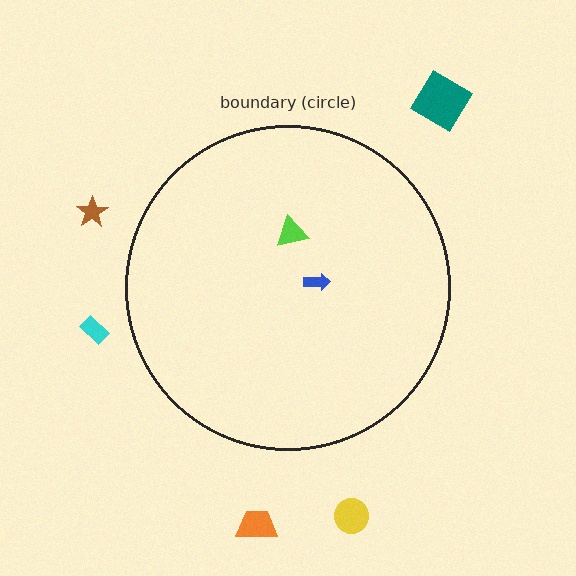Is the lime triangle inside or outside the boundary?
Inside.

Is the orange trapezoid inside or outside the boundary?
Outside.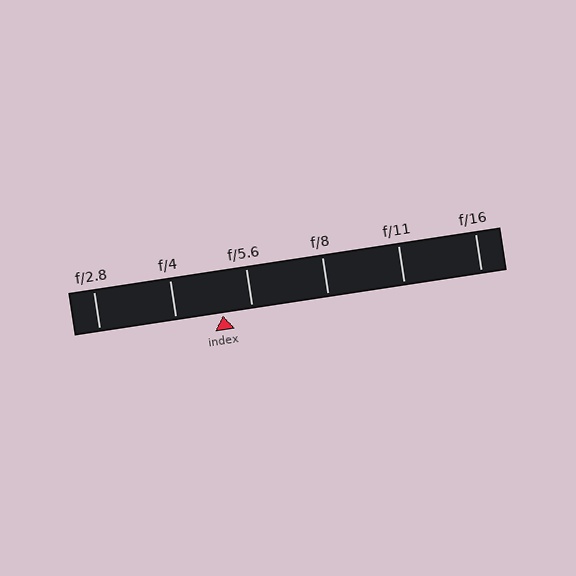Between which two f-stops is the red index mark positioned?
The index mark is between f/4 and f/5.6.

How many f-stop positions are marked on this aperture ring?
There are 6 f-stop positions marked.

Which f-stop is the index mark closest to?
The index mark is closest to f/5.6.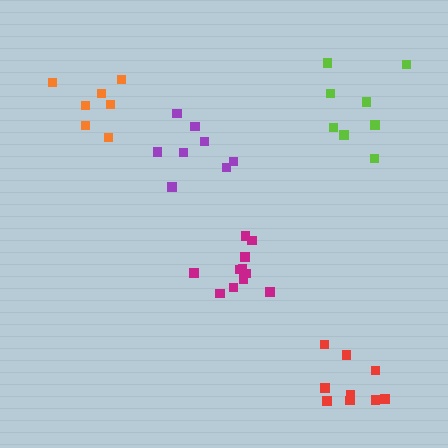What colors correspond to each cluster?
The clusters are colored: purple, magenta, lime, orange, red.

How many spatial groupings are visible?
There are 5 spatial groupings.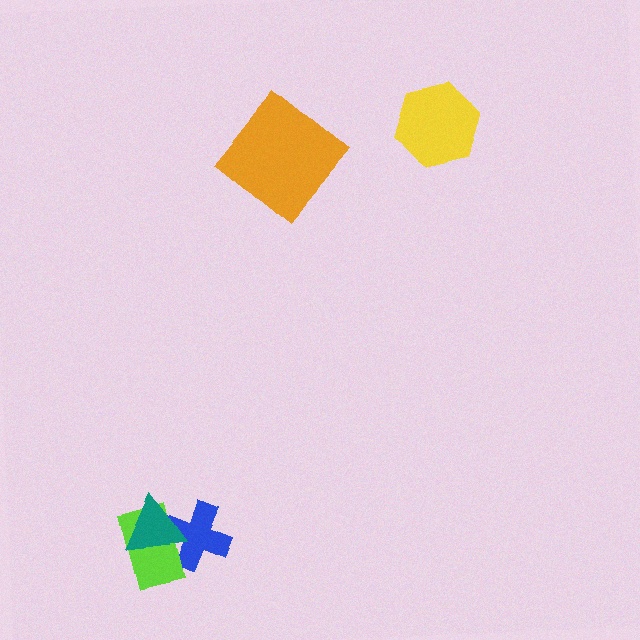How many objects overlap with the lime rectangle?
2 objects overlap with the lime rectangle.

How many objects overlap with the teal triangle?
2 objects overlap with the teal triangle.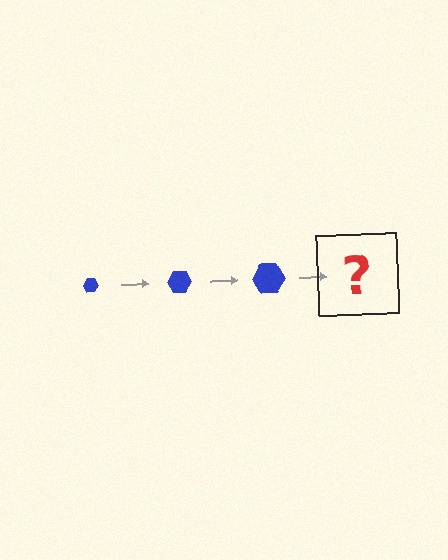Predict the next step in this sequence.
The next step is a blue hexagon, larger than the previous one.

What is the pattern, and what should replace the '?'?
The pattern is that the hexagon gets progressively larger each step. The '?' should be a blue hexagon, larger than the previous one.